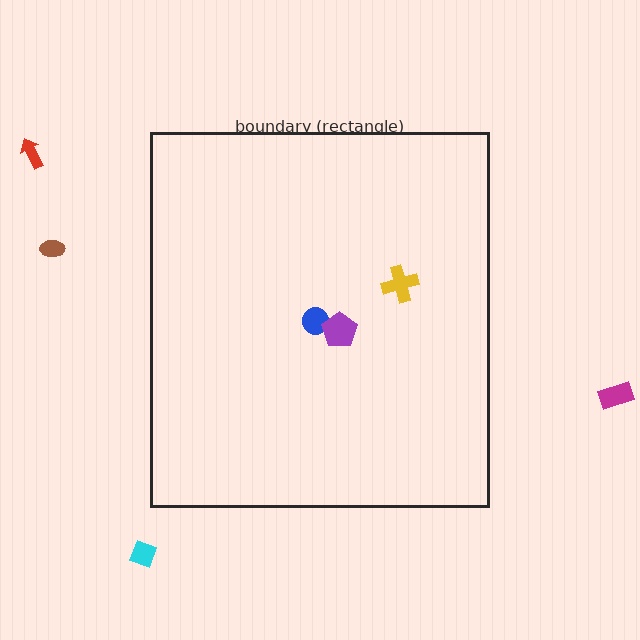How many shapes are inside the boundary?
3 inside, 4 outside.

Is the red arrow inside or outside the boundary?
Outside.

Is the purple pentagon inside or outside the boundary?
Inside.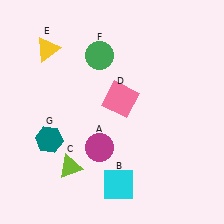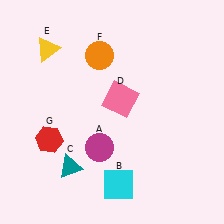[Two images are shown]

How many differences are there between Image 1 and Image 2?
There are 3 differences between the two images.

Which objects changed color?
C changed from lime to teal. F changed from green to orange. G changed from teal to red.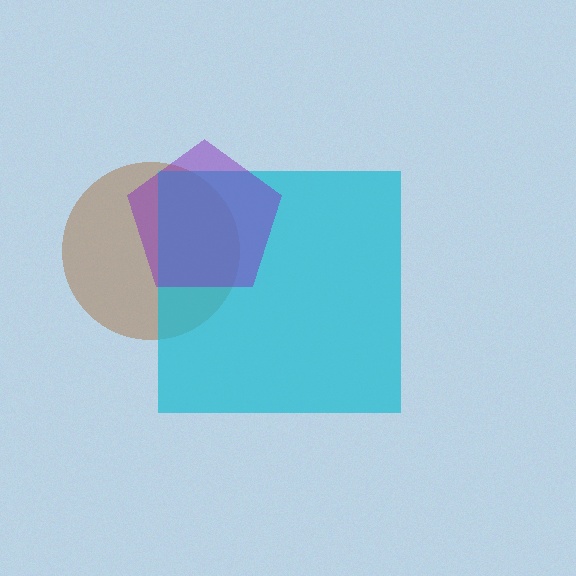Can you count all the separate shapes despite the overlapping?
Yes, there are 3 separate shapes.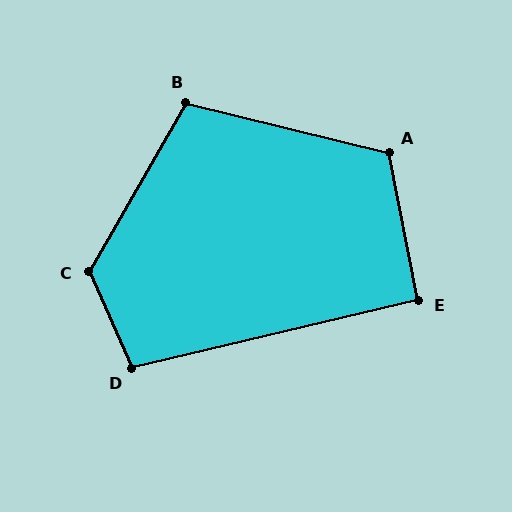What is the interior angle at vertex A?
Approximately 115 degrees (obtuse).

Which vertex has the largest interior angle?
C, at approximately 126 degrees.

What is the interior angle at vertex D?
Approximately 100 degrees (obtuse).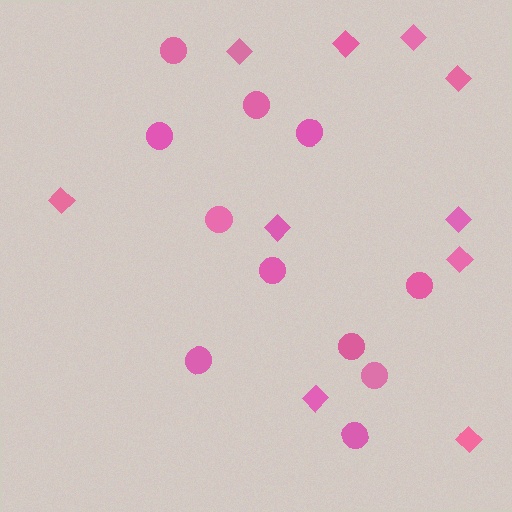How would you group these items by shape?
There are 2 groups: one group of circles (11) and one group of diamonds (10).